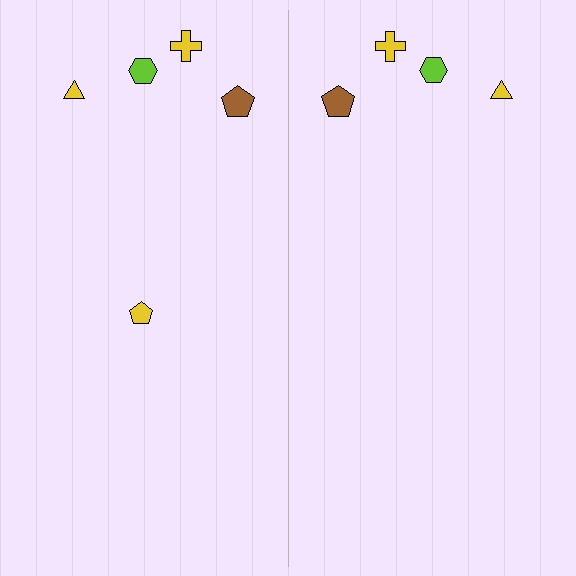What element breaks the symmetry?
A yellow pentagon is missing from the right side.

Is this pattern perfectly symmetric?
No, the pattern is not perfectly symmetric. A yellow pentagon is missing from the right side.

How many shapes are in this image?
There are 9 shapes in this image.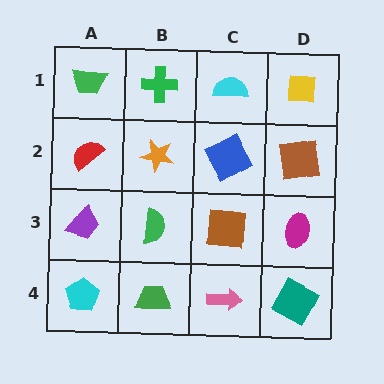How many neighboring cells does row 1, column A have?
2.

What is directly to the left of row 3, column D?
A brown square.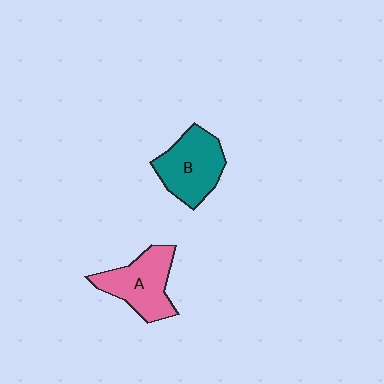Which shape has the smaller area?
Shape A (pink).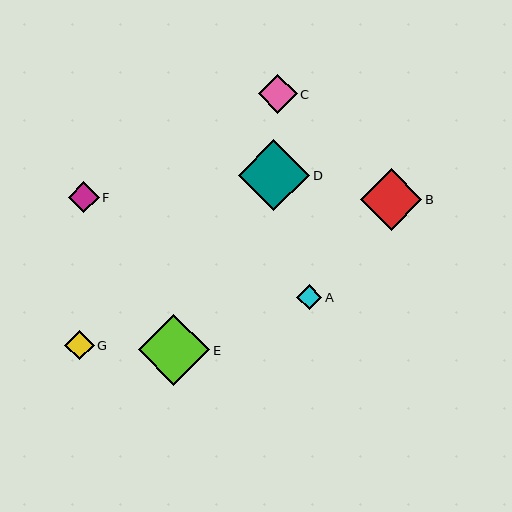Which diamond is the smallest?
Diamond A is the smallest with a size of approximately 25 pixels.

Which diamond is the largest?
Diamond E is the largest with a size of approximately 71 pixels.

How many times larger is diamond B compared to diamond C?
Diamond B is approximately 1.6 times the size of diamond C.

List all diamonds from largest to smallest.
From largest to smallest: E, D, B, C, F, G, A.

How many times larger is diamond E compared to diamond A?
Diamond E is approximately 2.8 times the size of diamond A.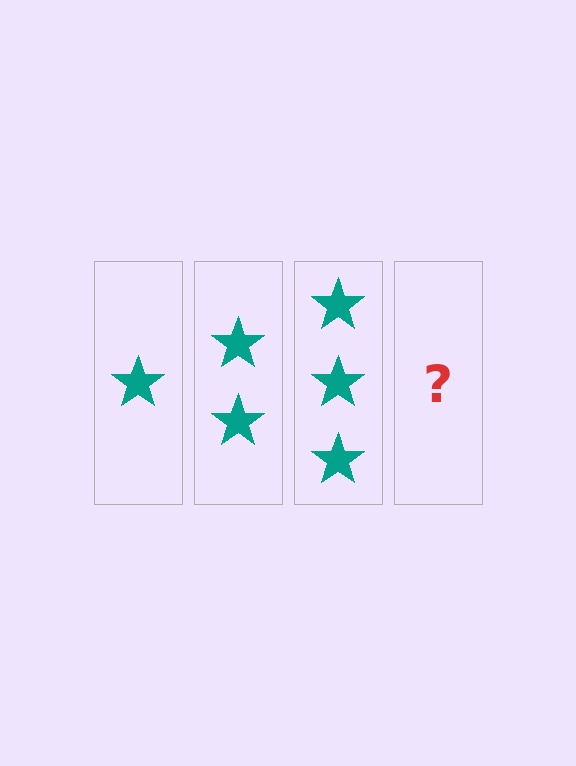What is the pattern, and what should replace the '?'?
The pattern is that each step adds one more star. The '?' should be 4 stars.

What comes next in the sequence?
The next element should be 4 stars.